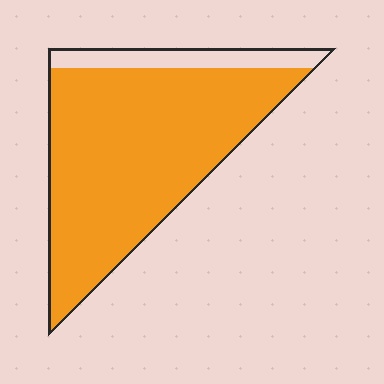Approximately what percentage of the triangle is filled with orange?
Approximately 85%.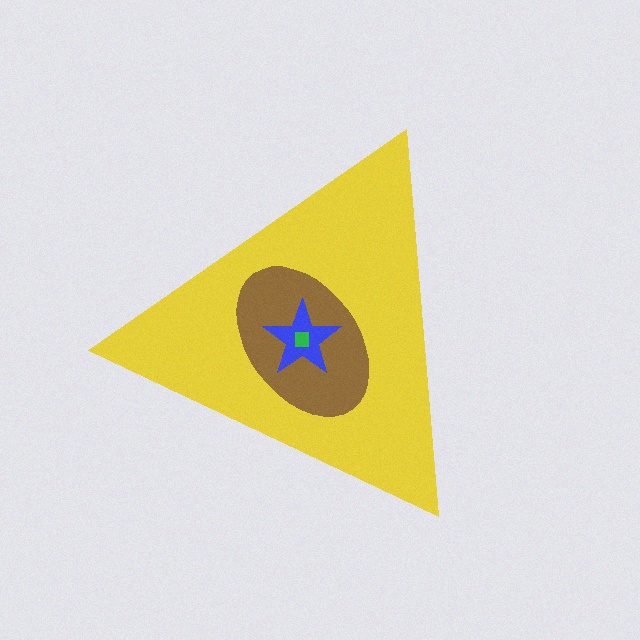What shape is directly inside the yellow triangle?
The brown ellipse.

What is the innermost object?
The green square.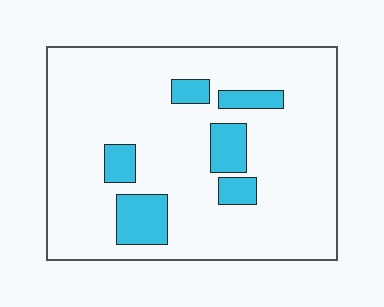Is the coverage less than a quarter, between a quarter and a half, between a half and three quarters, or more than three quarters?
Less than a quarter.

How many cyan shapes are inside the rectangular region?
6.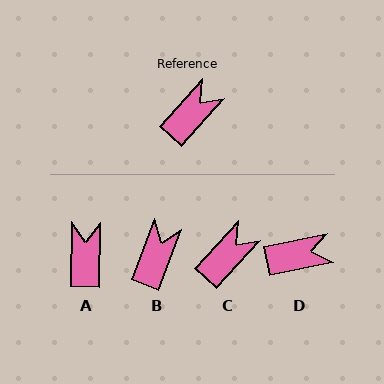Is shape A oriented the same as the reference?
No, it is off by about 42 degrees.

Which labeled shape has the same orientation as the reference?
C.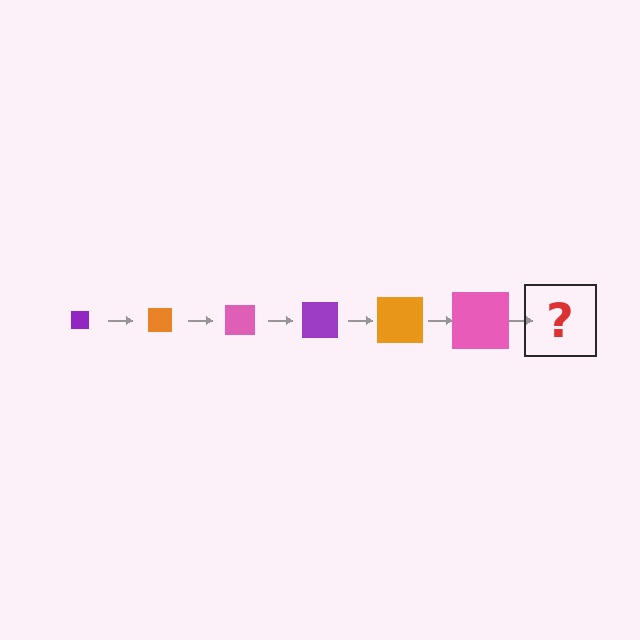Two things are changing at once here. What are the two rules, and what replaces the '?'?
The two rules are that the square grows larger each step and the color cycles through purple, orange, and pink. The '?' should be a purple square, larger than the previous one.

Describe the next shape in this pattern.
It should be a purple square, larger than the previous one.